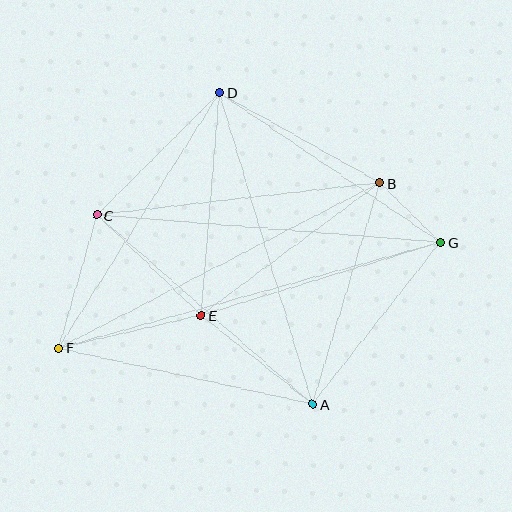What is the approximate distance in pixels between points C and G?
The distance between C and G is approximately 345 pixels.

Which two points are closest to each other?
Points B and G are closest to each other.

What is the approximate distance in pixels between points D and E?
The distance between D and E is approximately 224 pixels.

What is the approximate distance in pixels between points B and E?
The distance between B and E is approximately 222 pixels.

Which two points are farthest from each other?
Points F and G are farthest from each other.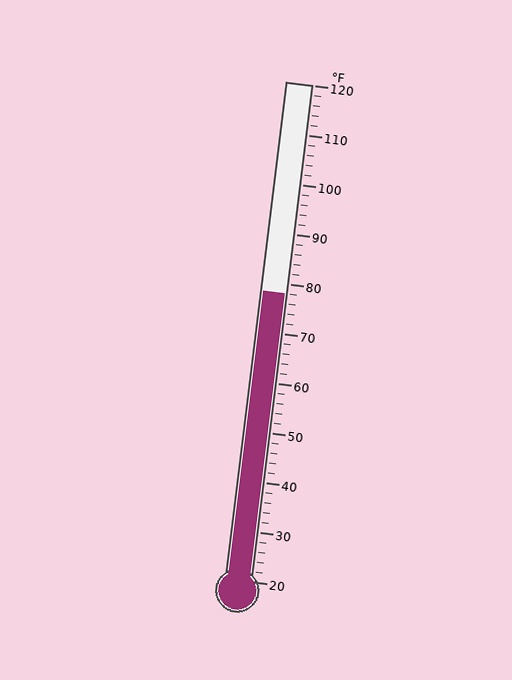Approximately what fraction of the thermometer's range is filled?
The thermometer is filled to approximately 60% of its range.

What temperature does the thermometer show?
The thermometer shows approximately 78°F.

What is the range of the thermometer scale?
The thermometer scale ranges from 20°F to 120°F.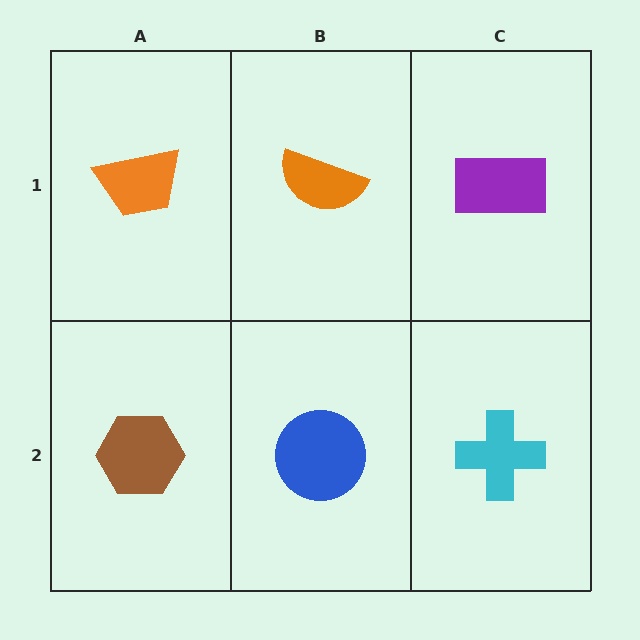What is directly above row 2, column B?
An orange semicircle.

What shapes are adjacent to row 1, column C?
A cyan cross (row 2, column C), an orange semicircle (row 1, column B).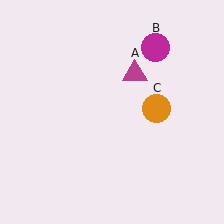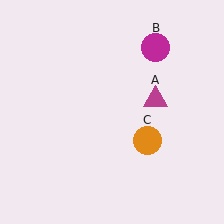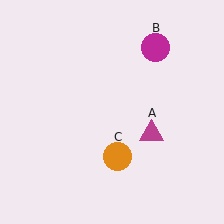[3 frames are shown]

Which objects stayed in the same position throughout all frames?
Magenta circle (object B) remained stationary.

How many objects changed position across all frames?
2 objects changed position: magenta triangle (object A), orange circle (object C).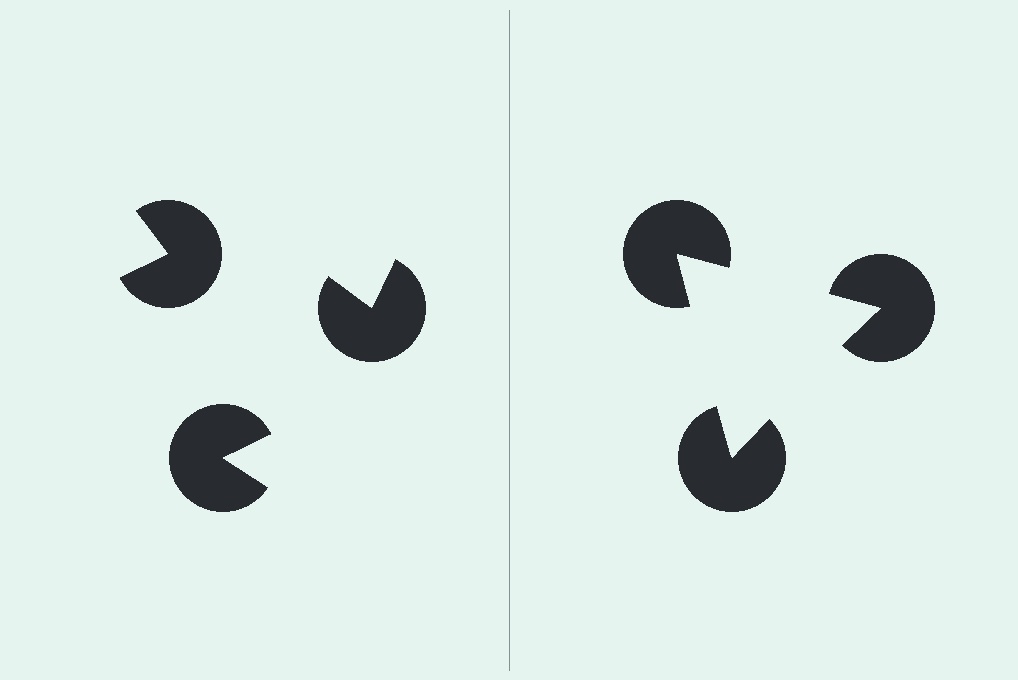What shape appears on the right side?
An illusory triangle.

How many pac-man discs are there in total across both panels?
6 — 3 on each side.